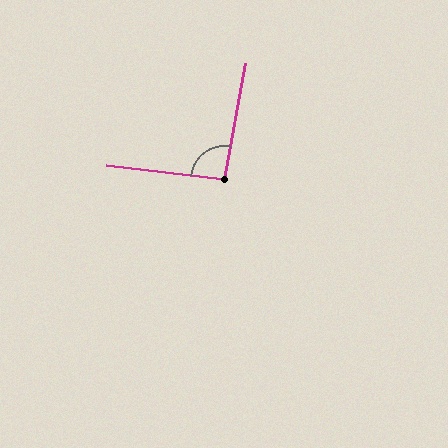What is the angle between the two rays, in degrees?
Approximately 94 degrees.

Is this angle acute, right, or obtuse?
It is approximately a right angle.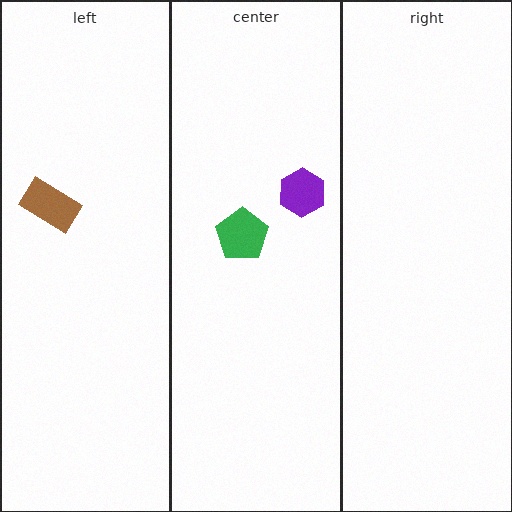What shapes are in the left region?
The brown rectangle.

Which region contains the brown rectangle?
The left region.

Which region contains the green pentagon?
The center region.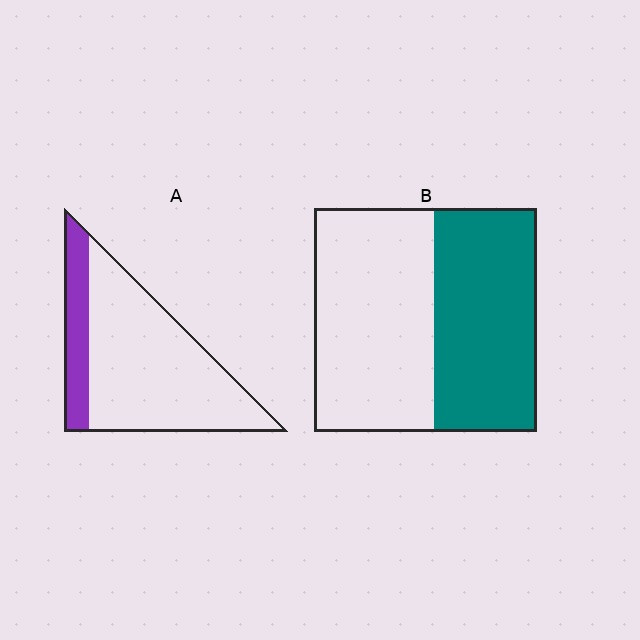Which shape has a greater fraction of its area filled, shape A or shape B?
Shape B.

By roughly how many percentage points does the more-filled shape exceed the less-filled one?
By roughly 25 percentage points (B over A).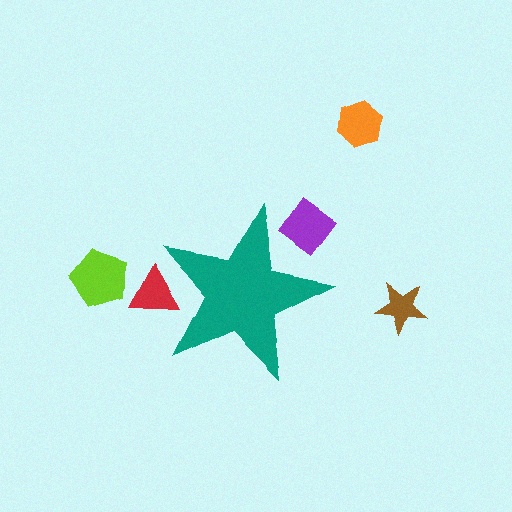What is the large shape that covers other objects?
A teal star.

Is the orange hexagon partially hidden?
No, the orange hexagon is fully visible.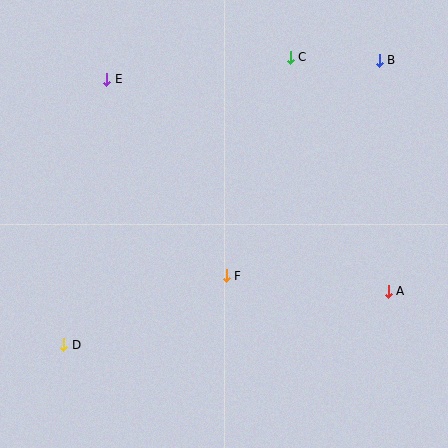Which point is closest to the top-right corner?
Point B is closest to the top-right corner.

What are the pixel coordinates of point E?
Point E is at (107, 79).